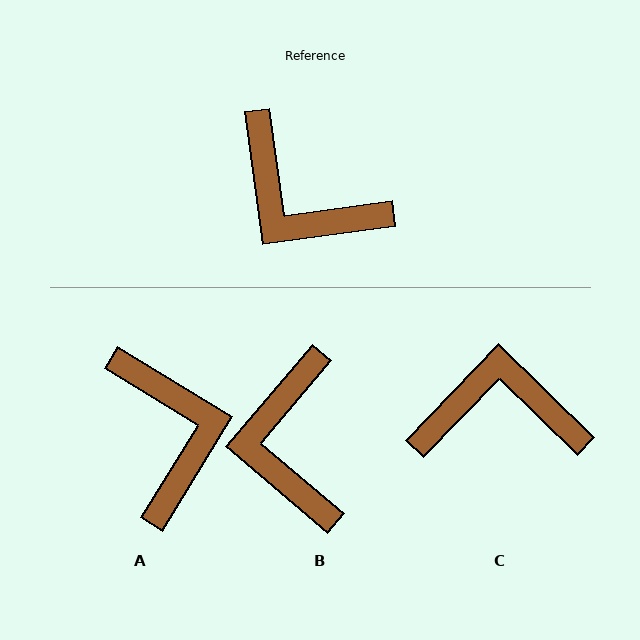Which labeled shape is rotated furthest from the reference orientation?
C, about 142 degrees away.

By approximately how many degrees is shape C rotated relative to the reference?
Approximately 142 degrees clockwise.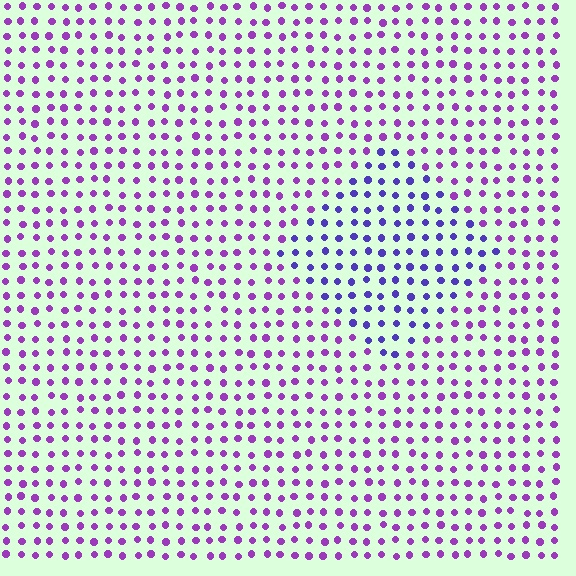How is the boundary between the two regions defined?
The boundary is defined purely by a slight shift in hue (about 35 degrees). Spacing, size, and orientation are identical on both sides.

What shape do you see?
I see a diamond.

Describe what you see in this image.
The image is filled with small purple elements in a uniform arrangement. A diamond-shaped region is visible where the elements are tinted to a slightly different hue, forming a subtle color boundary.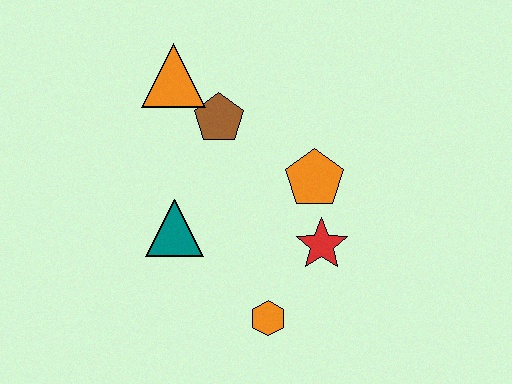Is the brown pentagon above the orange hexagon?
Yes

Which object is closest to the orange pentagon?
The red star is closest to the orange pentagon.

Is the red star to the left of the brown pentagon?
No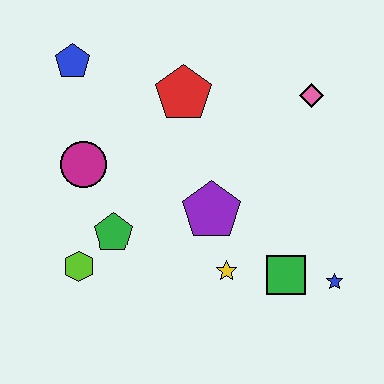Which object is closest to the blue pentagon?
The magenta circle is closest to the blue pentagon.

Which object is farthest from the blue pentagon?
The blue star is farthest from the blue pentagon.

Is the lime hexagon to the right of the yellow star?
No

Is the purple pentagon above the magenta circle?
No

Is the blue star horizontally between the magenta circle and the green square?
No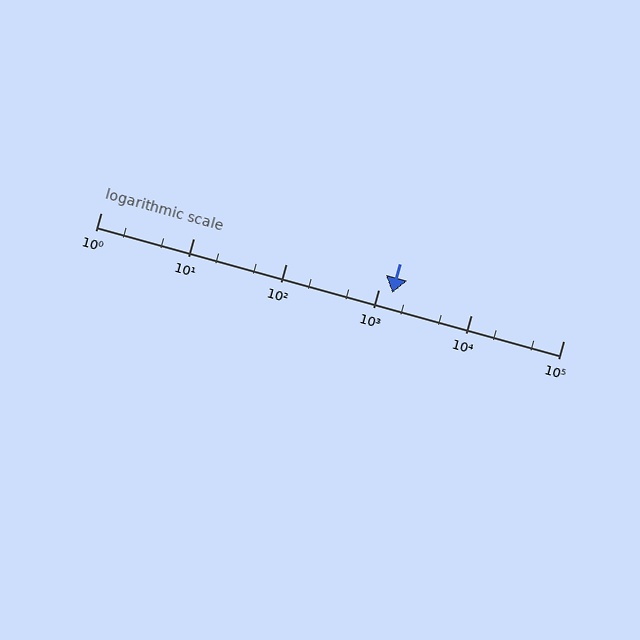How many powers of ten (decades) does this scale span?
The scale spans 5 decades, from 1 to 100000.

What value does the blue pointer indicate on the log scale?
The pointer indicates approximately 1400.